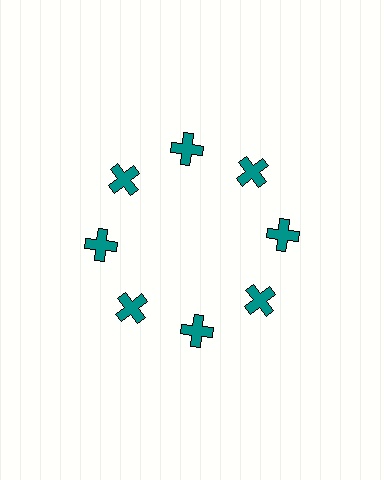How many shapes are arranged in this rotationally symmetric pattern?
There are 8 shapes, arranged in 8 groups of 1.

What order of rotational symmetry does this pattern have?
This pattern has 8-fold rotational symmetry.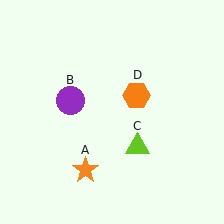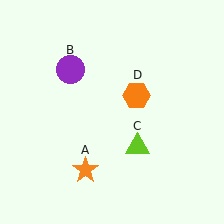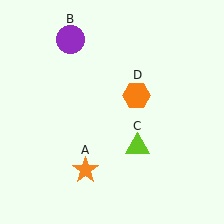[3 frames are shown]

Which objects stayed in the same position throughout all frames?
Orange star (object A) and lime triangle (object C) and orange hexagon (object D) remained stationary.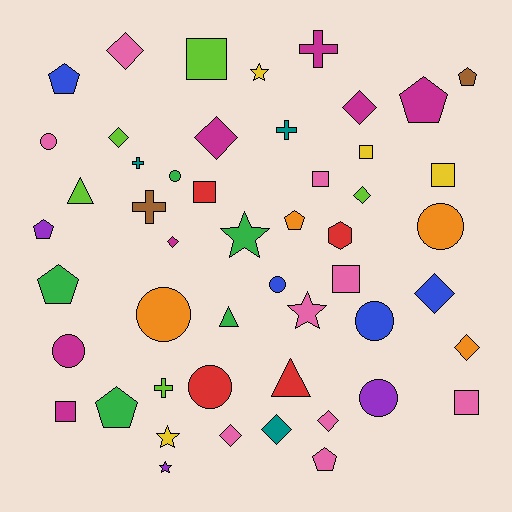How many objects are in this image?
There are 50 objects.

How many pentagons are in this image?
There are 8 pentagons.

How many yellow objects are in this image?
There are 4 yellow objects.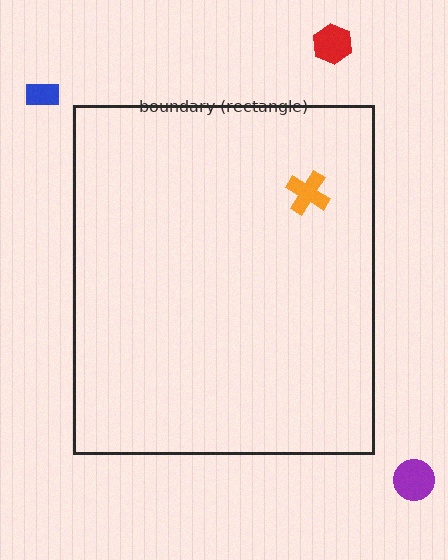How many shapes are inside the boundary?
1 inside, 3 outside.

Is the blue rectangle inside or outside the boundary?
Outside.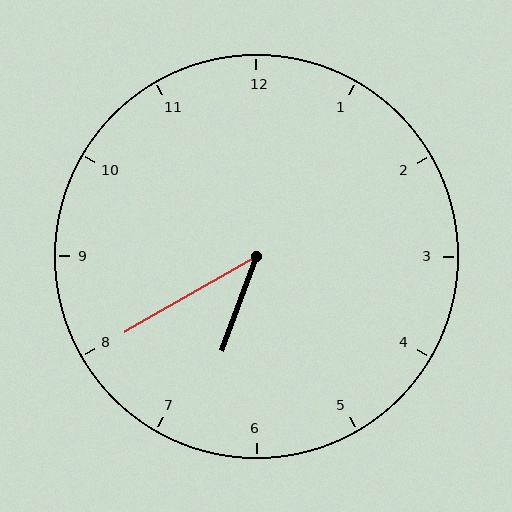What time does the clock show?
6:40.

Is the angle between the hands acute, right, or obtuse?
It is acute.